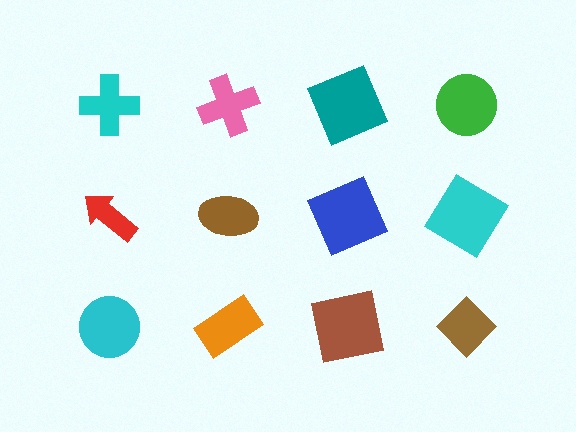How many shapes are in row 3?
4 shapes.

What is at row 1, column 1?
A cyan cross.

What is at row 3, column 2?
An orange rectangle.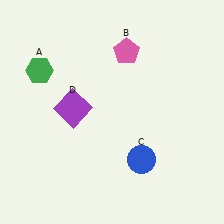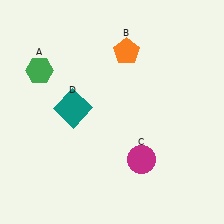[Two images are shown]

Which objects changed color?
B changed from pink to orange. C changed from blue to magenta. D changed from purple to teal.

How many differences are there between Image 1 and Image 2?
There are 3 differences between the two images.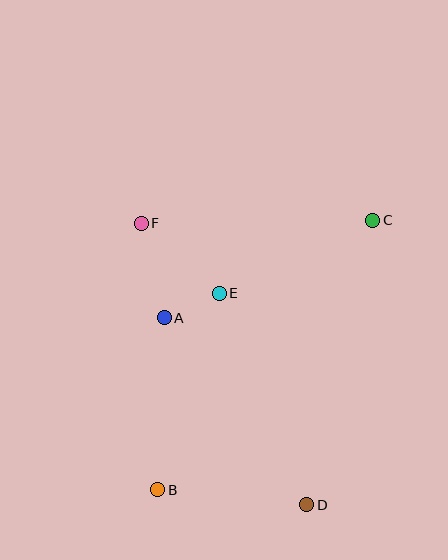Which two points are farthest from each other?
Points B and C are farthest from each other.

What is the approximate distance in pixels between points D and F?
The distance between D and F is approximately 327 pixels.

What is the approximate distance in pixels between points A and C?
The distance between A and C is approximately 230 pixels.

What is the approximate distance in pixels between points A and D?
The distance between A and D is approximately 235 pixels.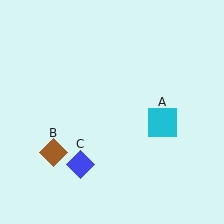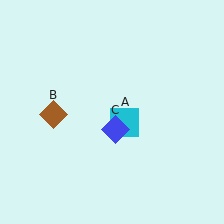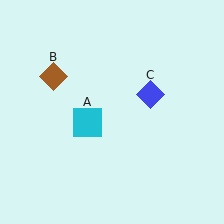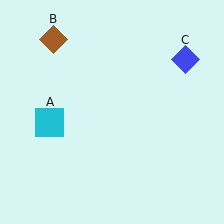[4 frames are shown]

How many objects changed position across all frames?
3 objects changed position: cyan square (object A), brown diamond (object B), blue diamond (object C).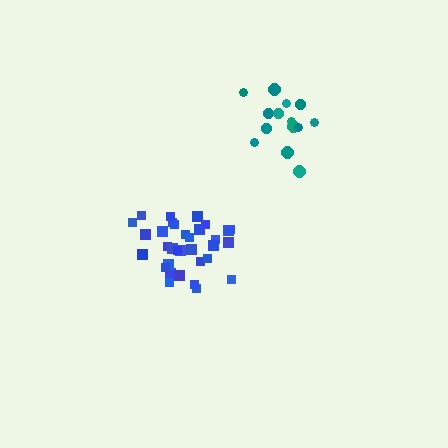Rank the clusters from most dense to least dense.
blue, teal.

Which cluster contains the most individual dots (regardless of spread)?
Blue (33).